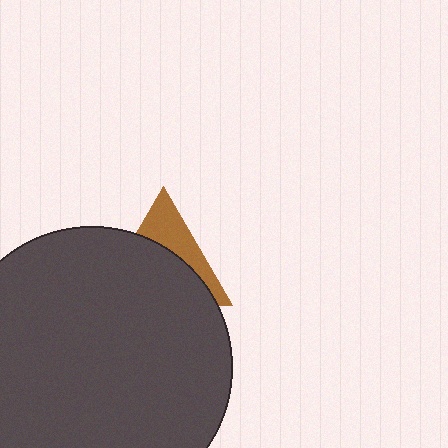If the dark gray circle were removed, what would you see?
You would see the complete brown triangle.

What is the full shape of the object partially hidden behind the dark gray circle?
The partially hidden object is a brown triangle.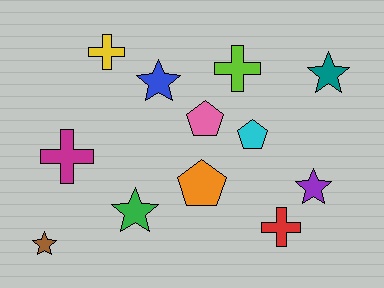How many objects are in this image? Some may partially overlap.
There are 12 objects.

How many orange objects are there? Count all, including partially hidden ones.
There is 1 orange object.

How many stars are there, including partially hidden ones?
There are 5 stars.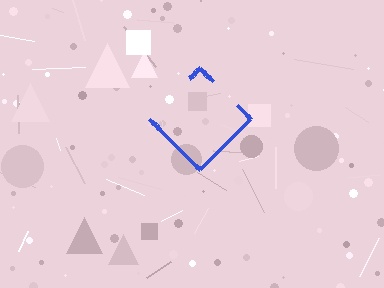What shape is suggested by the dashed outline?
The dashed outline suggests a diamond.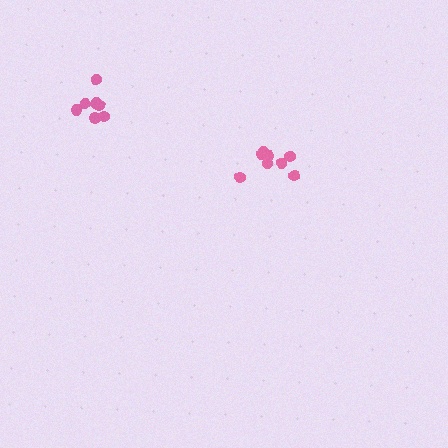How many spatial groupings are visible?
There are 2 spatial groupings.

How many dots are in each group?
Group 1: 8 dots, Group 2: 8 dots (16 total).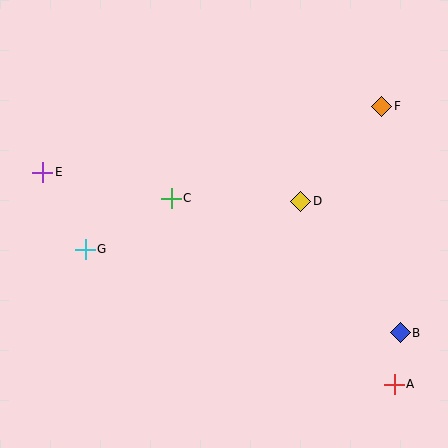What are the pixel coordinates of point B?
Point B is at (400, 333).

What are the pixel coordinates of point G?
Point G is at (85, 249).